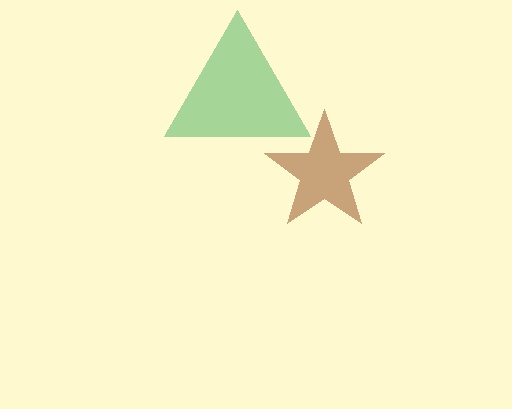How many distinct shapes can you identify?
There are 2 distinct shapes: a green triangle, a brown star.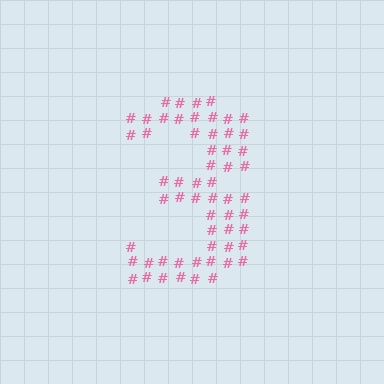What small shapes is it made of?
It is made of small hash symbols.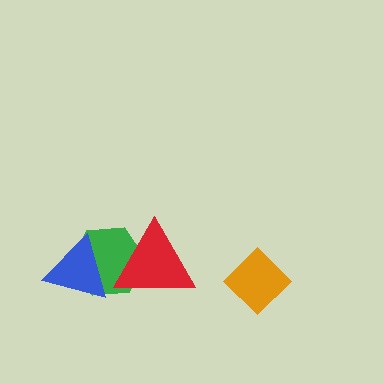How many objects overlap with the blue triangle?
1 object overlaps with the blue triangle.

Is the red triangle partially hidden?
No, no other shape covers it.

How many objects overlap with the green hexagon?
2 objects overlap with the green hexagon.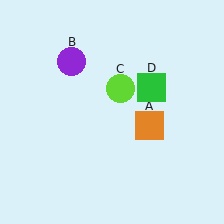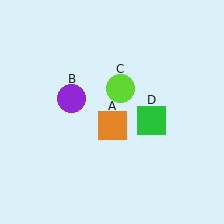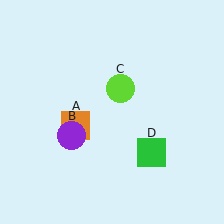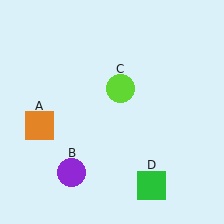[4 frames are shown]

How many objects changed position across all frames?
3 objects changed position: orange square (object A), purple circle (object B), green square (object D).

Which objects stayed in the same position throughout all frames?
Lime circle (object C) remained stationary.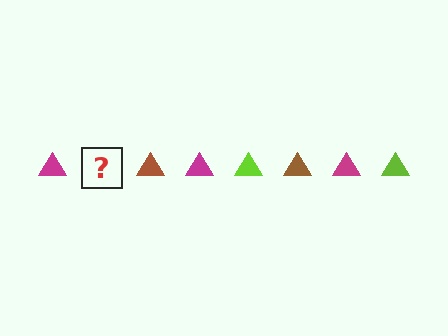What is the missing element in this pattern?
The missing element is a lime triangle.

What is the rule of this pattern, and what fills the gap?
The rule is that the pattern cycles through magenta, lime, brown triangles. The gap should be filled with a lime triangle.